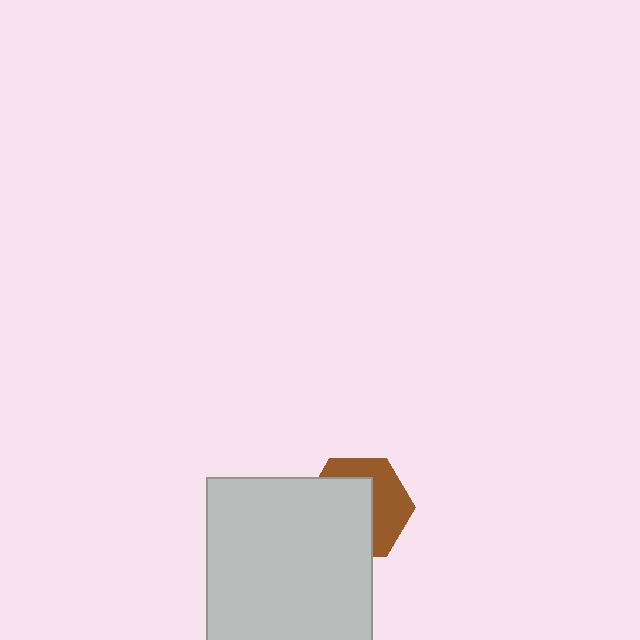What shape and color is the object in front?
The object in front is a light gray rectangle.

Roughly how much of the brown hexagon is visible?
A small part of it is visible (roughly 44%).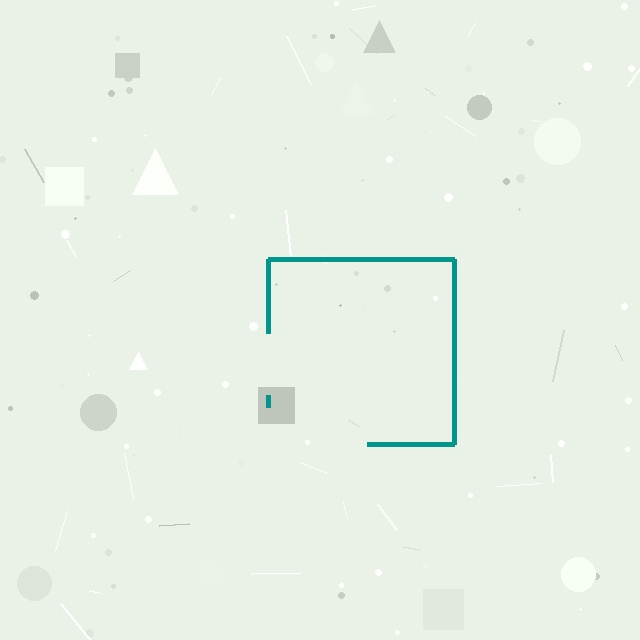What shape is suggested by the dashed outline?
The dashed outline suggests a square.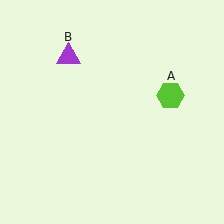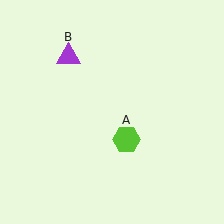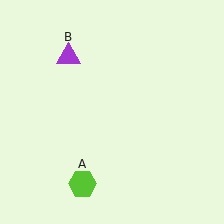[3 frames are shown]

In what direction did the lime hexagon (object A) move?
The lime hexagon (object A) moved down and to the left.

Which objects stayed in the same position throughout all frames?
Purple triangle (object B) remained stationary.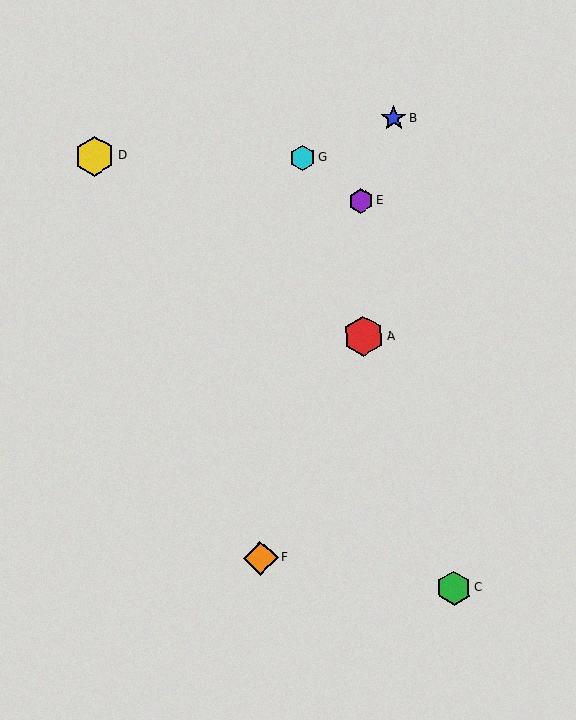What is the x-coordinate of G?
Object G is at x≈302.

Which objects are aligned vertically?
Objects A, E are aligned vertically.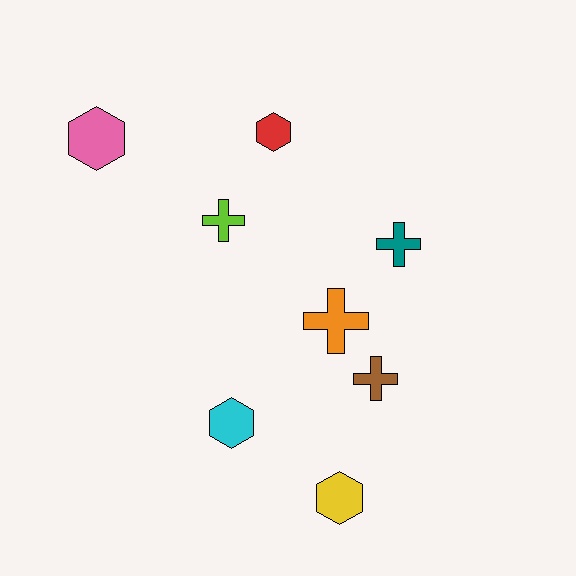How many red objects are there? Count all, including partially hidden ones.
There is 1 red object.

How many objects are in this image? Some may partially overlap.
There are 8 objects.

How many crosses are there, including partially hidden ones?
There are 4 crosses.